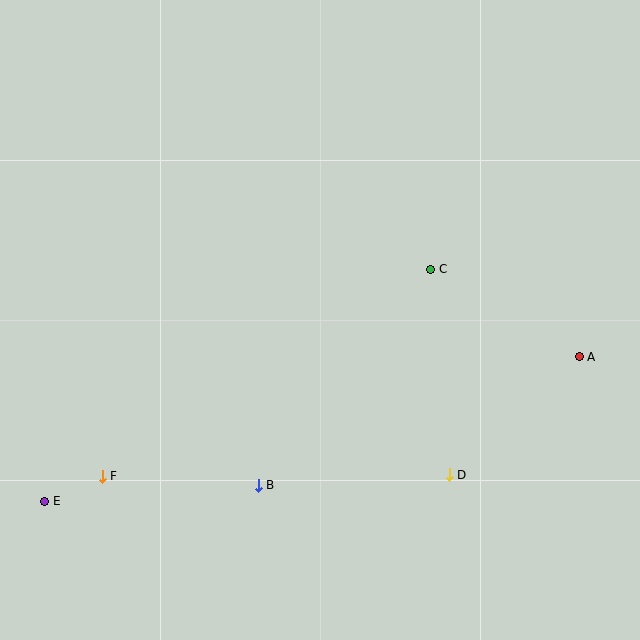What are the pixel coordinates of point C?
Point C is at (431, 269).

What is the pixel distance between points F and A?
The distance between F and A is 492 pixels.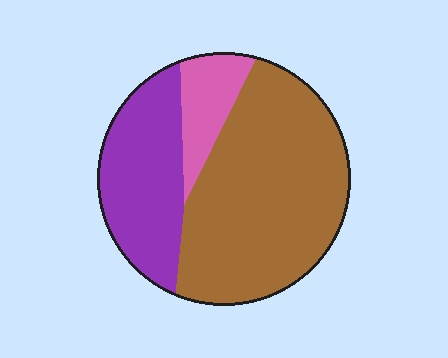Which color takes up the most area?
Brown, at roughly 60%.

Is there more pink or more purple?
Purple.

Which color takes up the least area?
Pink, at roughly 10%.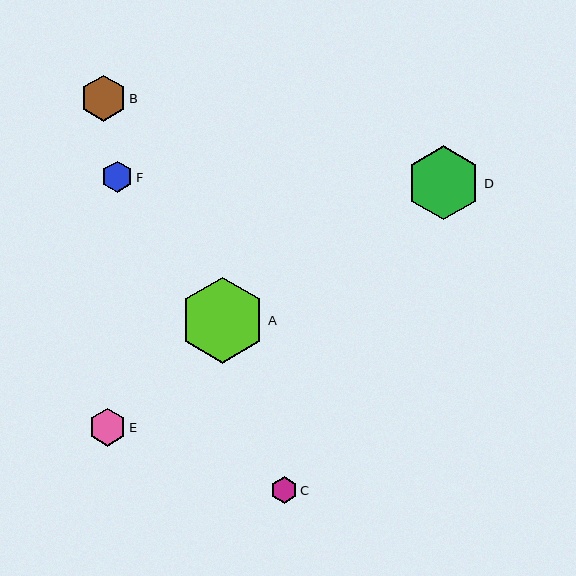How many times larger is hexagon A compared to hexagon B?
Hexagon A is approximately 1.9 times the size of hexagon B.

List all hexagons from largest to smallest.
From largest to smallest: A, D, B, E, F, C.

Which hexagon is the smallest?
Hexagon C is the smallest with a size of approximately 27 pixels.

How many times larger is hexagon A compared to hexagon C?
Hexagon A is approximately 3.2 times the size of hexagon C.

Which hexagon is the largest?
Hexagon A is the largest with a size of approximately 86 pixels.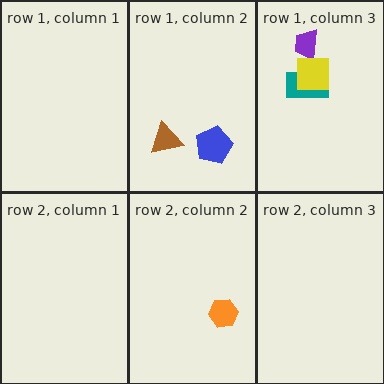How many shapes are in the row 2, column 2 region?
1.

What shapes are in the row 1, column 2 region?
The brown triangle, the blue pentagon.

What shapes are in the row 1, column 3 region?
The purple trapezoid, the teal rectangle, the yellow square.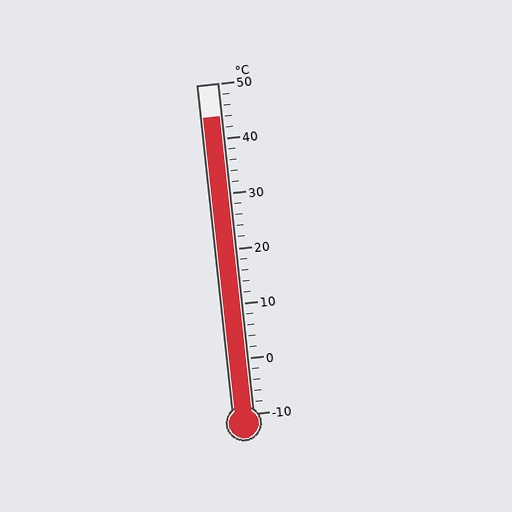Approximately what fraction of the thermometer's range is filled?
The thermometer is filled to approximately 90% of its range.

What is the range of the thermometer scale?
The thermometer scale ranges from -10°C to 50°C.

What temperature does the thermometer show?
The thermometer shows approximately 44°C.